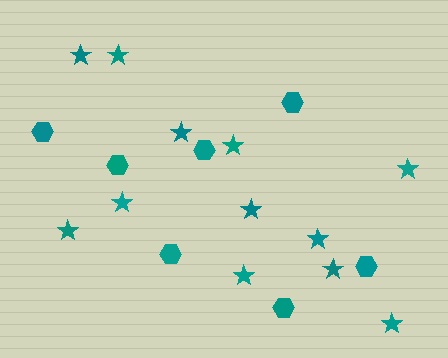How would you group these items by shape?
There are 2 groups: one group of hexagons (7) and one group of stars (12).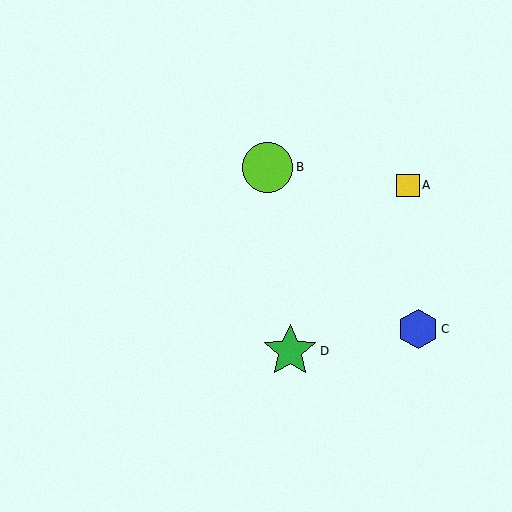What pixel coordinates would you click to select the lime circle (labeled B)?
Click at (267, 167) to select the lime circle B.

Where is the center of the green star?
The center of the green star is at (290, 351).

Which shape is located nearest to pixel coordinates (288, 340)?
The green star (labeled D) at (290, 351) is nearest to that location.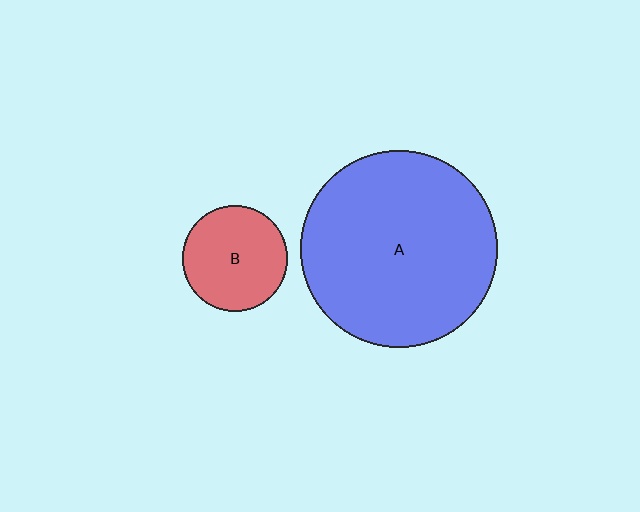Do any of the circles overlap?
No, none of the circles overlap.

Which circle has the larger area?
Circle A (blue).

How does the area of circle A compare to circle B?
Approximately 3.5 times.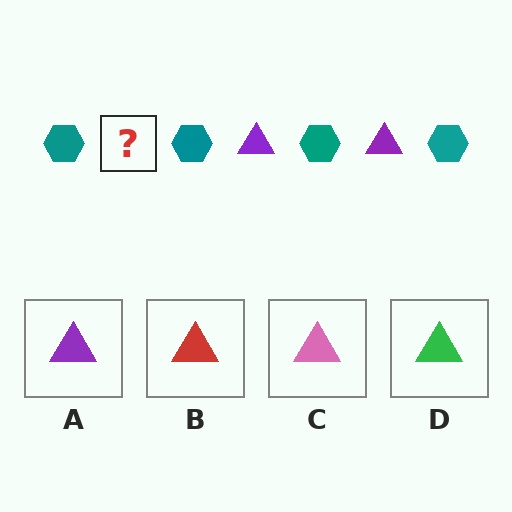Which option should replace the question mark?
Option A.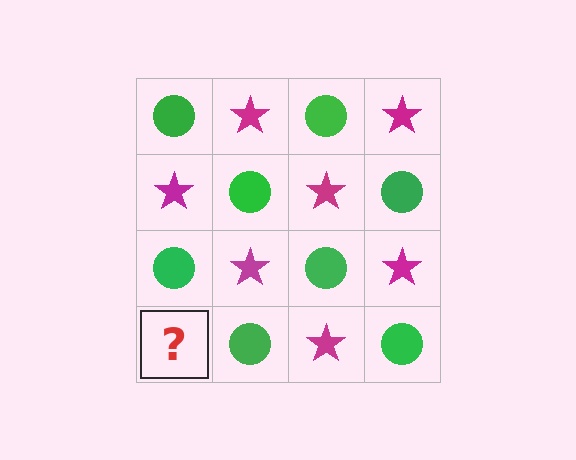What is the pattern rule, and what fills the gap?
The rule is that it alternates green circle and magenta star in a checkerboard pattern. The gap should be filled with a magenta star.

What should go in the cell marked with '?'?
The missing cell should contain a magenta star.